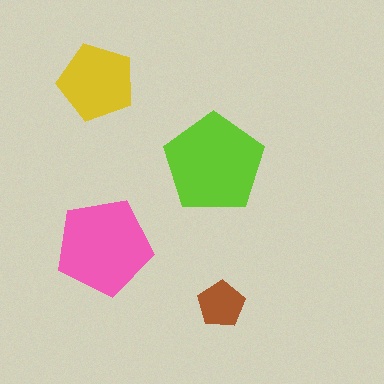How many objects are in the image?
There are 4 objects in the image.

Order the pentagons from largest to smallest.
the lime one, the pink one, the yellow one, the brown one.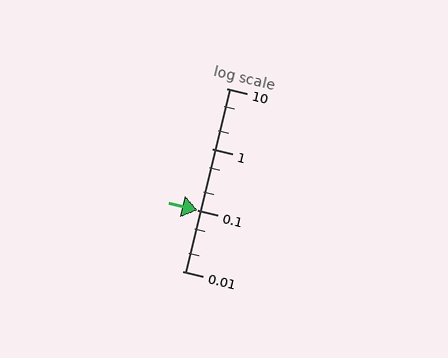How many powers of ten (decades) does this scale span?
The scale spans 3 decades, from 0.01 to 10.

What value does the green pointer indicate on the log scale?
The pointer indicates approximately 0.1.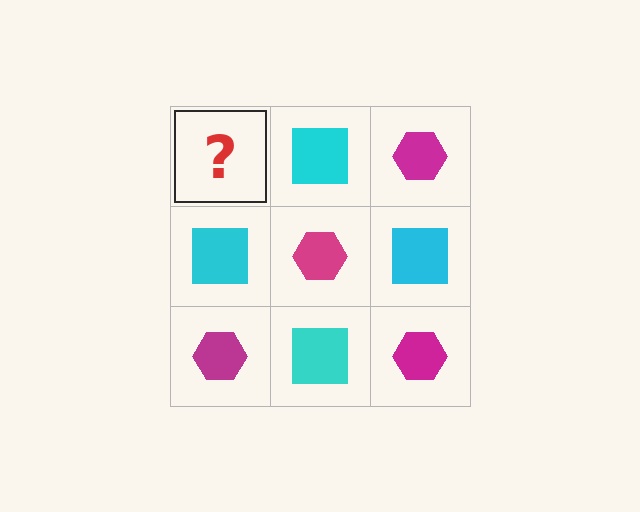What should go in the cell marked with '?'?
The missing cell should contain a magenta hexagon.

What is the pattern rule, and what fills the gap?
The rule is that it alternates magenta hexagon and cyan square in a checkerboard pattern. The gap should be filled with a magenta hexagon.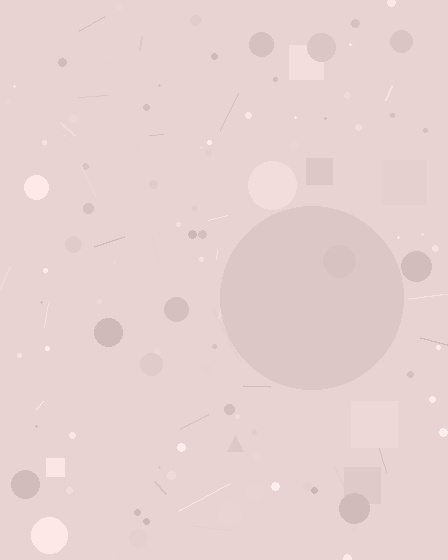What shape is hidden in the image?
A circle is hidden in the image.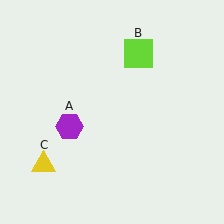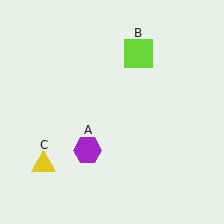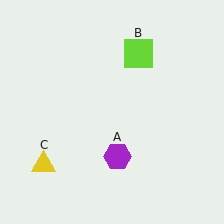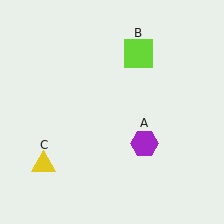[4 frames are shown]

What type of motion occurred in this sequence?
The purple hexagon (object A) rotated counterclockwise around the center of the scene.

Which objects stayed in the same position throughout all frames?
Lime square (object B) and yellow triangle (object C) remained stationary.